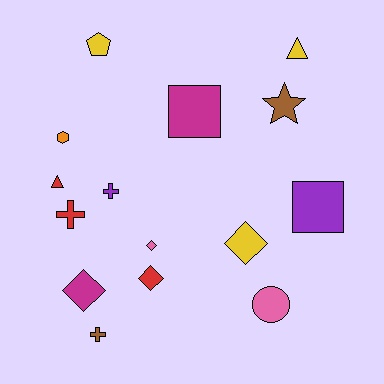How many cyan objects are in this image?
There are no cyan objects.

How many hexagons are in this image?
There is 1 hexagon.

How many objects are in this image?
There are 15 objects.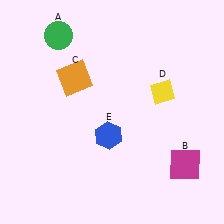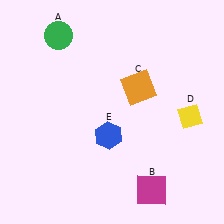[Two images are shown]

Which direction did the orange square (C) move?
The orange square (C) moved right.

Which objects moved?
The objects that moved are: the magenta square (B), the orange square (C), the yellow diamond (D).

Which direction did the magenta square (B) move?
The magenta square (B) moved left.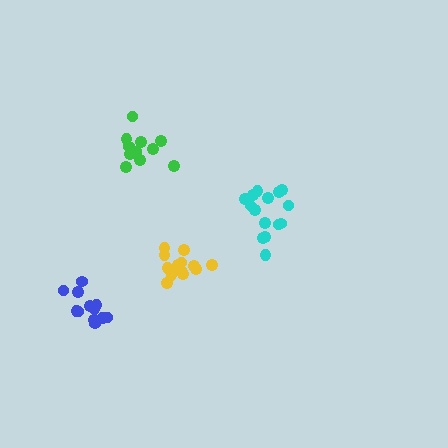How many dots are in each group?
Group 1: 11 dots, Group 2: 14 dots, Group 3: 12 dots, Group 4: 15 dots (52 total).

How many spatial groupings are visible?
There are 4 spatial groupings.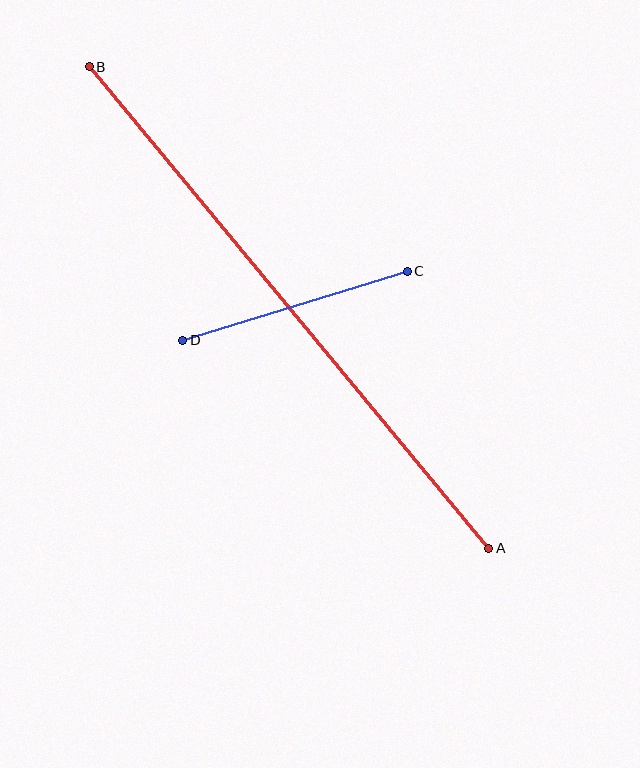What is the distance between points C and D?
The distance is approximately 234 pixels.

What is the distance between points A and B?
The distance is approximately 626 pixels.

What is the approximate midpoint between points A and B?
The midpoint is at approximately (289, 308) pixels.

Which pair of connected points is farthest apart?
Points A and B are farthest apart.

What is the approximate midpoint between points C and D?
The midpoint is at approximately (295, 306) pixels.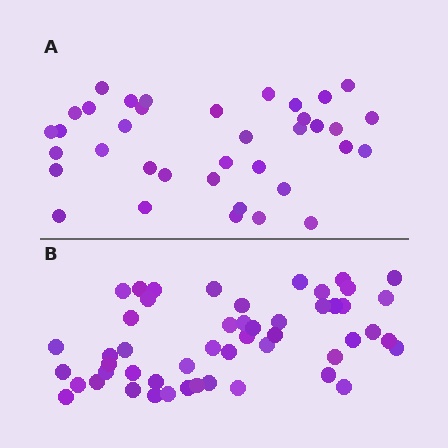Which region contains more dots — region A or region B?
Region B (the bottom region) has more dots.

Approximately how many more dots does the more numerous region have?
Region B has approximately 15 more dots than region A.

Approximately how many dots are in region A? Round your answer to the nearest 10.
About 40 dots. (The exact count is 37, which rounds to 40.)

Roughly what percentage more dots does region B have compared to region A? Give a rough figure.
About 40% more.